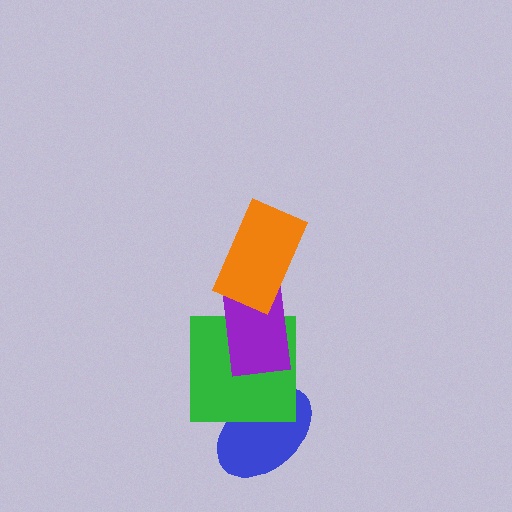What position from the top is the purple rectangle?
The purple rectangle is 2nd from the top.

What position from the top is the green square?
The green square is 3rd from the top.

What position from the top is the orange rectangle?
The orange rectangle is 1st from the top.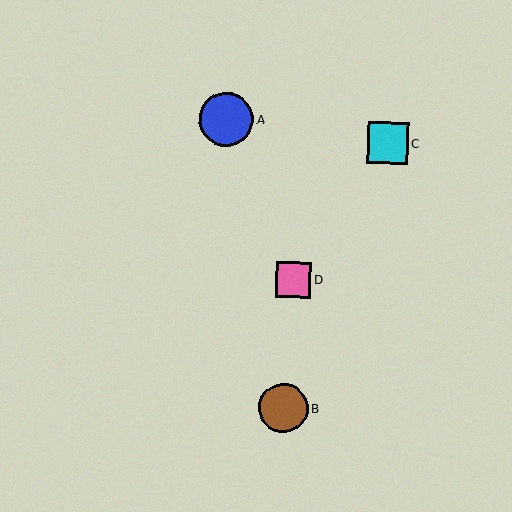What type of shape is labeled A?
Shape A is a blue circle.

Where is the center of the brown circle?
The center of the brown circle is at (283, 408).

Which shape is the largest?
The blue circle (labeled A) is the largest.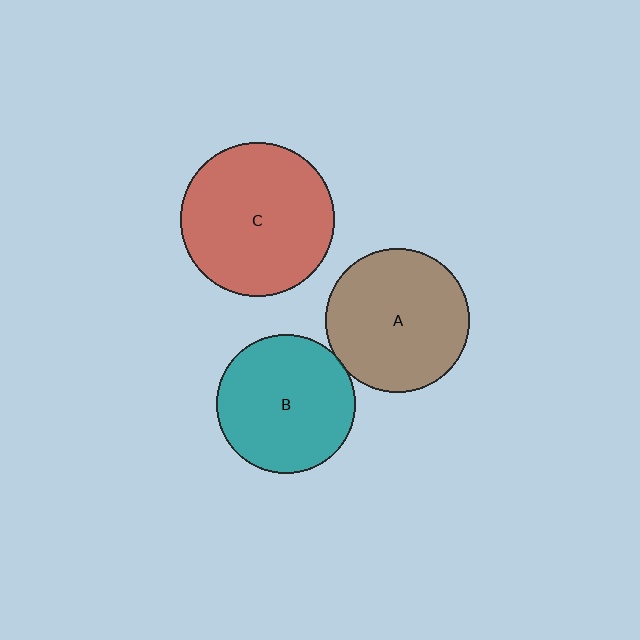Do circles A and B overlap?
Yes.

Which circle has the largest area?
Circle C (red).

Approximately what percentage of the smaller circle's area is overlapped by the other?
Approximately 5%.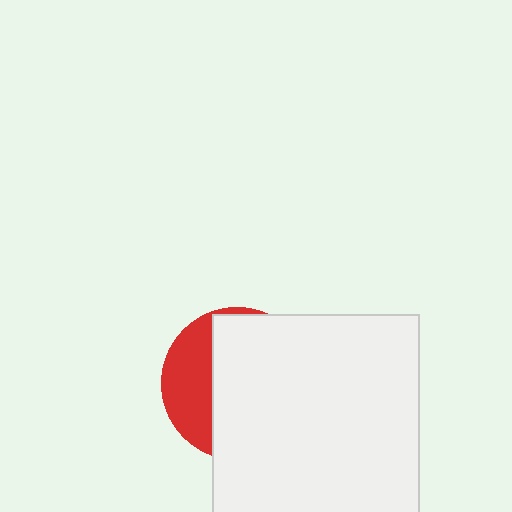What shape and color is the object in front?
The object in front is a white square.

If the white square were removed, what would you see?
You would see the complete red circle.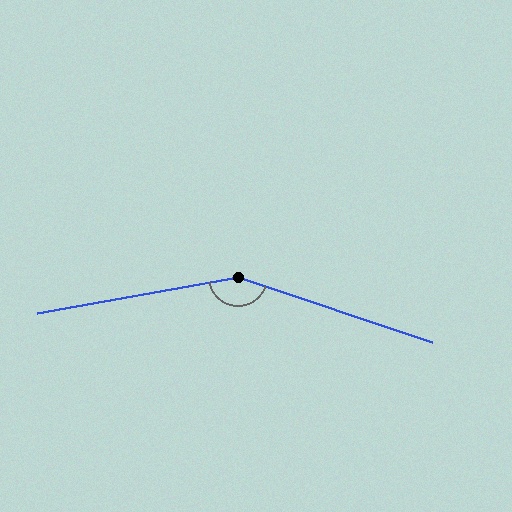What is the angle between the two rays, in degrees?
Approximately 151 degrees.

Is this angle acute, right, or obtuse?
It is obtuse.